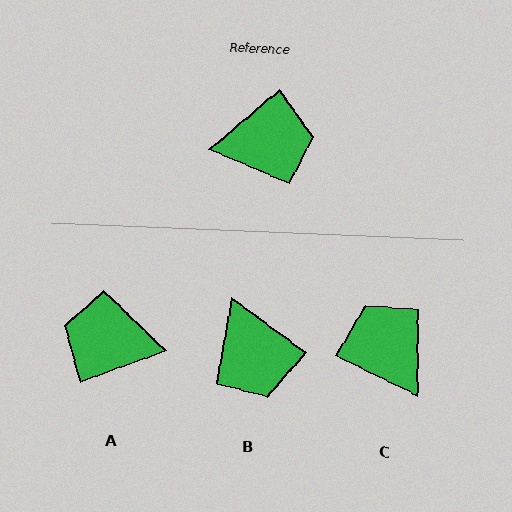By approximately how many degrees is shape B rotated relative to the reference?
Approximately 77 degrees clockwise.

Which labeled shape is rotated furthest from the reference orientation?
A, about 159 degrees away.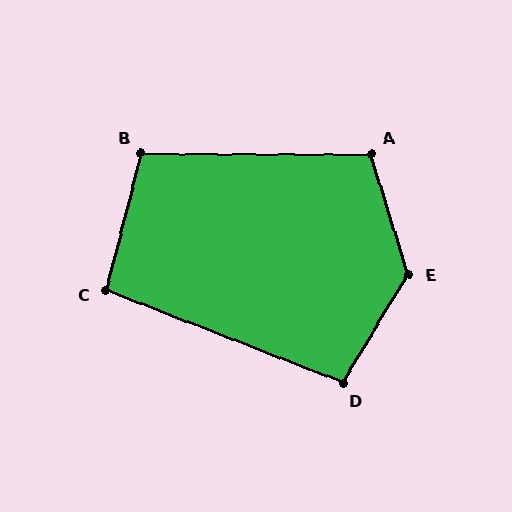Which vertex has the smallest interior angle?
C, at approximately 97 degrees.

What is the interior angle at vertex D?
Approximately 100 degrees (obtuse).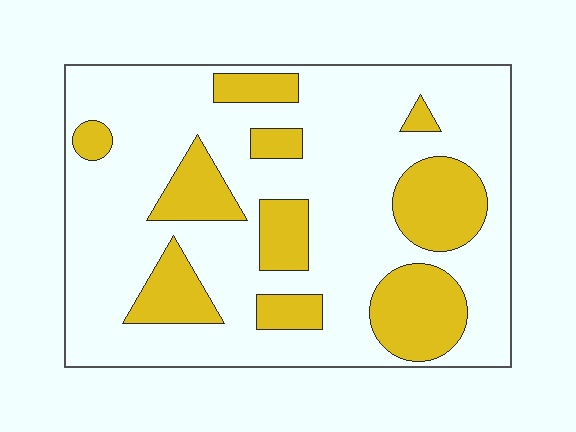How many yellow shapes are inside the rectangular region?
10.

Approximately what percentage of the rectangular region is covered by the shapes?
Approximately 25%.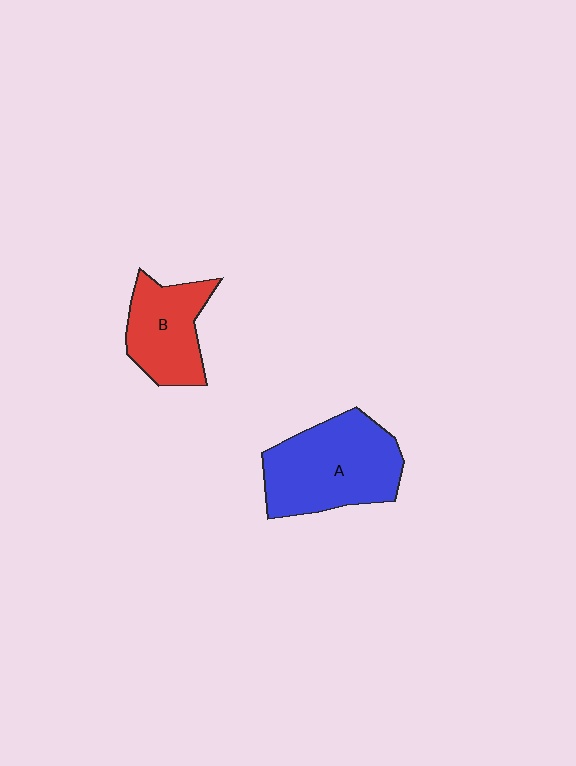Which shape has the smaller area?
Shape B (red).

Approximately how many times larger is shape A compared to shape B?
Approximately 1.5 times.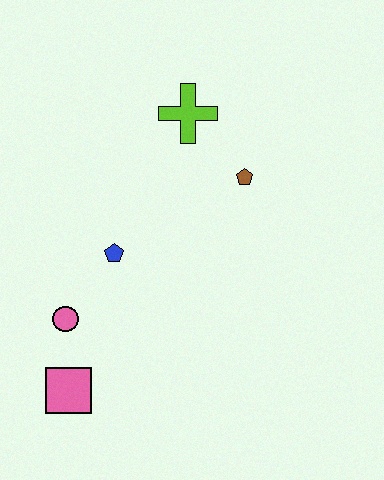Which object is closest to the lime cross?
The brown pentagon is closest to the lime cross.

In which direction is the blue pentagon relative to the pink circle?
The blue pentagon is above the pink circle.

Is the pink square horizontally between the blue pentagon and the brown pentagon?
No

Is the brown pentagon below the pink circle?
No